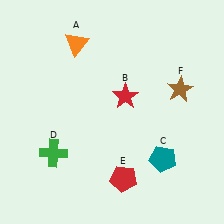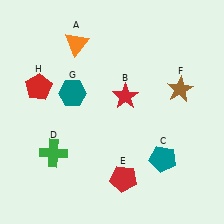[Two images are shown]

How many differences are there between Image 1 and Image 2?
There are 2 differences between the two images.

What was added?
A teal hexagon (G), a red pentagon (H) were added in Image 2.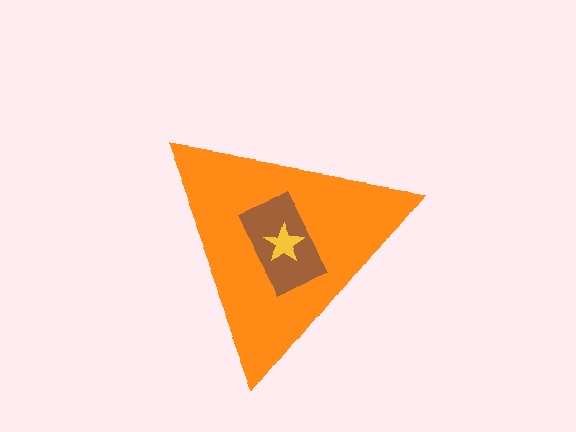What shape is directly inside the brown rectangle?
The yellow star.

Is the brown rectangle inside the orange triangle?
Yes.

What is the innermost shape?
The yellow star.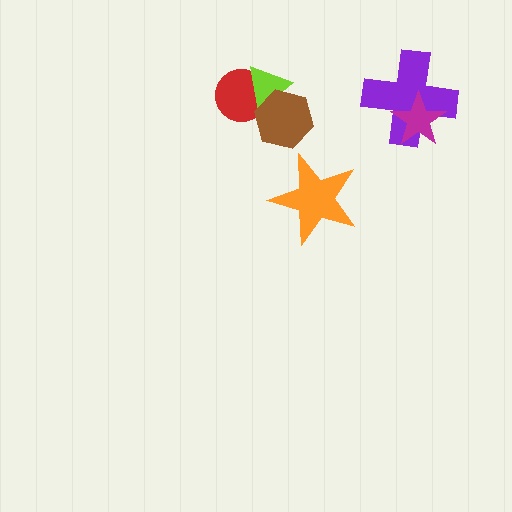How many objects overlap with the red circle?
2 objects overlap with the red circle.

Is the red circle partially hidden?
Yes, it is partially covered by another shape.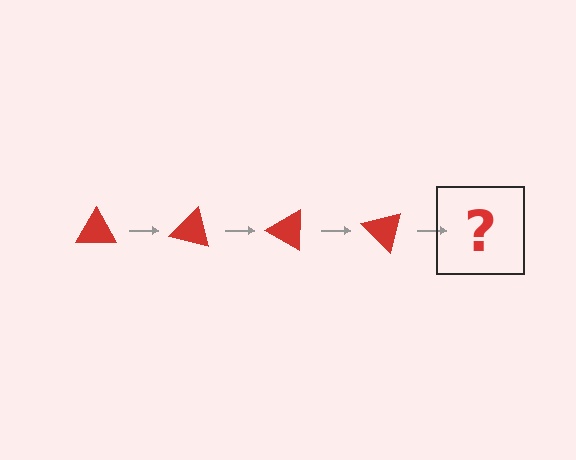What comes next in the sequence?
The next element should be a red triangle rotated 60 degrees.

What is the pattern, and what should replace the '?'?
The pattern is that the triangle rotates 15 degrees each step. The '?' should be a red triangle rotated 60 degrees.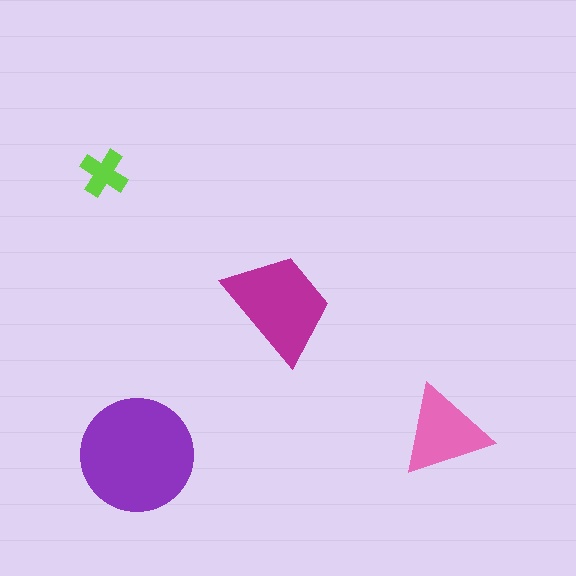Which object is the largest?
The purple circle.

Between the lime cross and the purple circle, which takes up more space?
The purple circle.